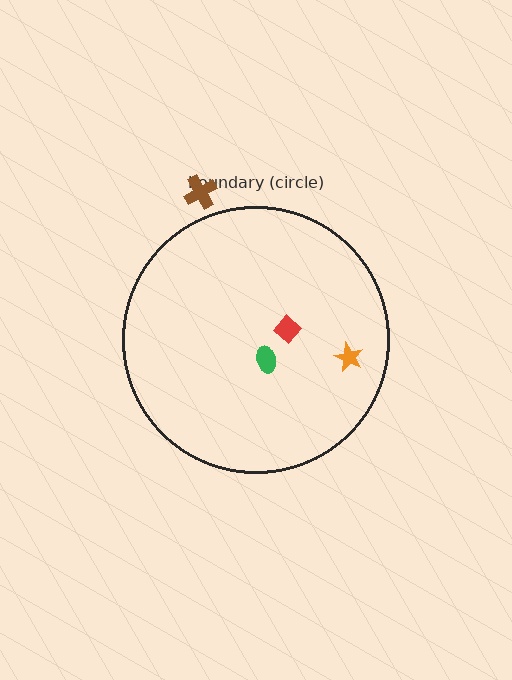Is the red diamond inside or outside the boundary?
Inside.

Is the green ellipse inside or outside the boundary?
Inside.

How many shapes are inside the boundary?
3 inside, 1 outside.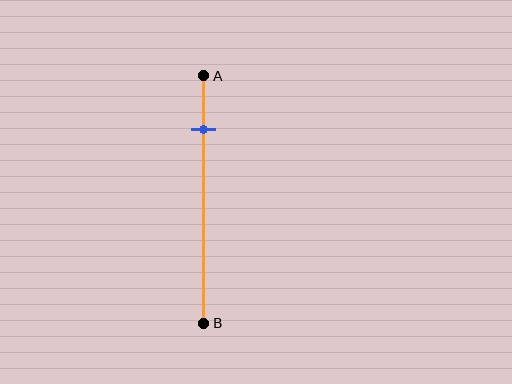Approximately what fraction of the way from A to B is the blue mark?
The blue mark is approximately 20% of the way from A to B.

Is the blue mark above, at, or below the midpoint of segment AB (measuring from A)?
The blue mark is above the midpoint of segment AB.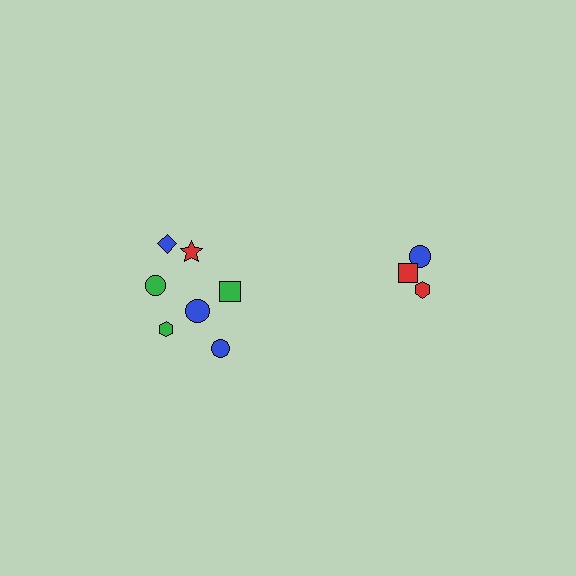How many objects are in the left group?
There are 7 objects.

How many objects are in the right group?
There are 3 objects.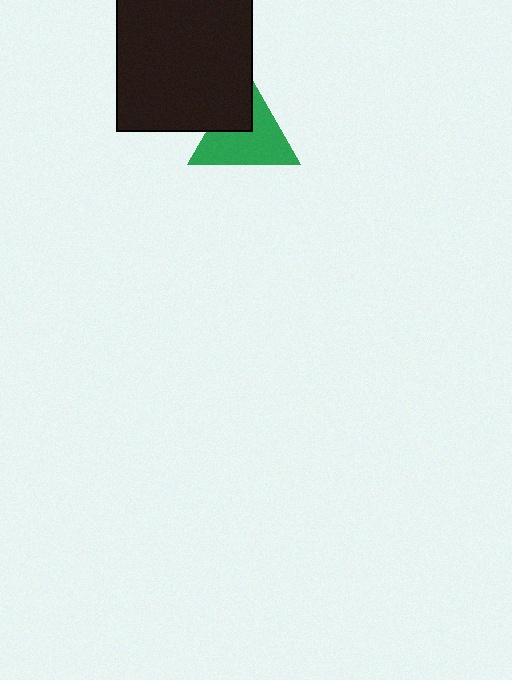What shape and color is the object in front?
The object in front is a black square.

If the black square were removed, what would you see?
You would see the complete green triangle.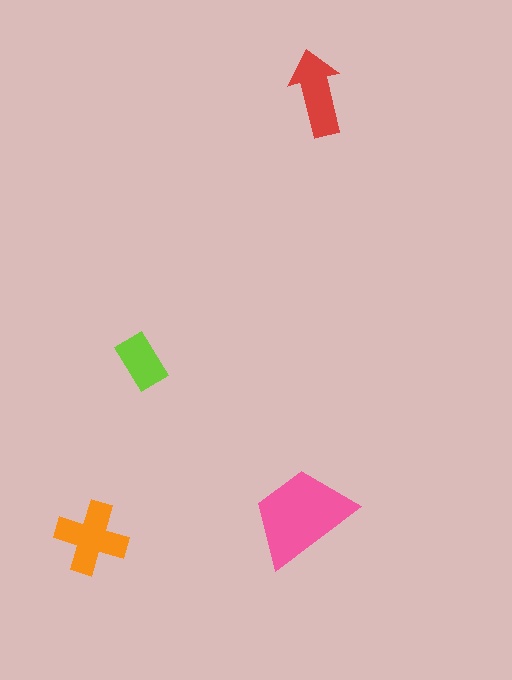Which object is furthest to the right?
The red arrow is rightmost.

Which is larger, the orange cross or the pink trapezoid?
The pink trapezoid.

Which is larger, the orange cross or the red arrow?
The orange cross.